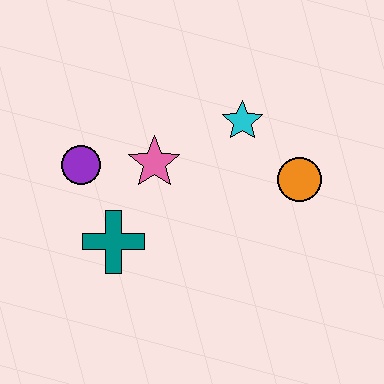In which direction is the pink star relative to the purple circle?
The pink star is to the right of the purple circle.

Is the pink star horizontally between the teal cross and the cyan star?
Yes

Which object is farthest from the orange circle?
The purple circle is farthest from the orange circle.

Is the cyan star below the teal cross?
No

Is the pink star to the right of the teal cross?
Yes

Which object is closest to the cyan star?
The orange circle is closest to the cyan star.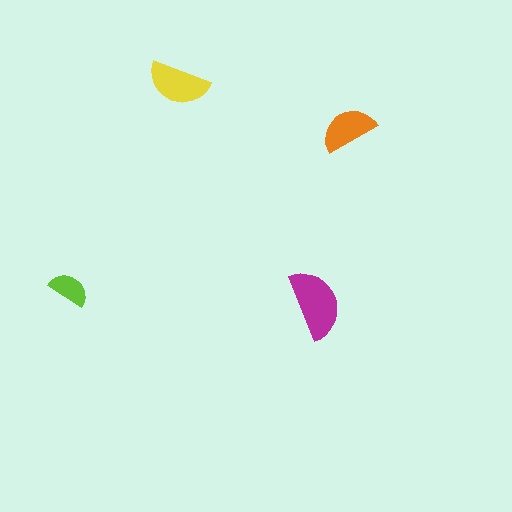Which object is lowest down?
The magenta semicircle is bottommost.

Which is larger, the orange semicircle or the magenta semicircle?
The magenta one.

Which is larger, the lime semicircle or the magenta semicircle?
The magenta one.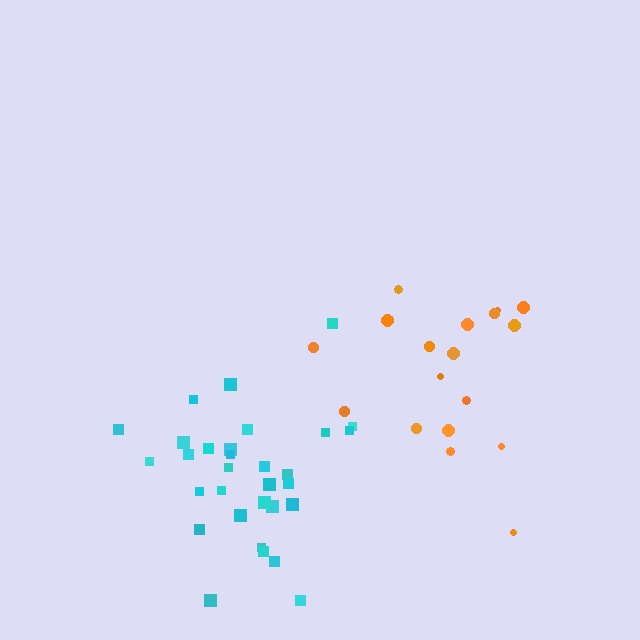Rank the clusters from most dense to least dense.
cyan, orange.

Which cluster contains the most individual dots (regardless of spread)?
Cyan (31).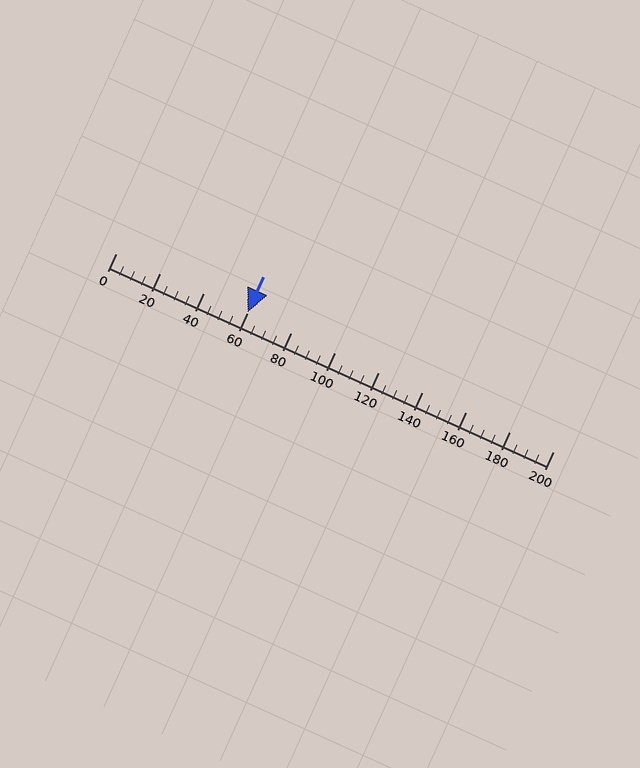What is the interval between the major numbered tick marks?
The major tick marks are spaced 20 units apart.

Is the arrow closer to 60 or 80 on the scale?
The arrow is closer to 60.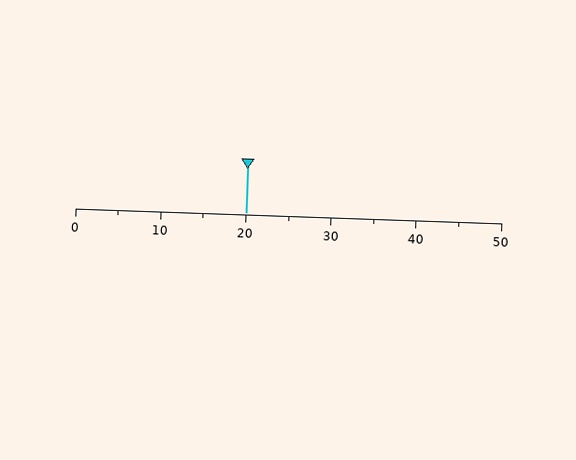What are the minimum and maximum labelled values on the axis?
The axis runs from 0 to 50.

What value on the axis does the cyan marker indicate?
The marker indicates approximately 20.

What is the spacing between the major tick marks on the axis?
The major ticks are spaced 10 apart.